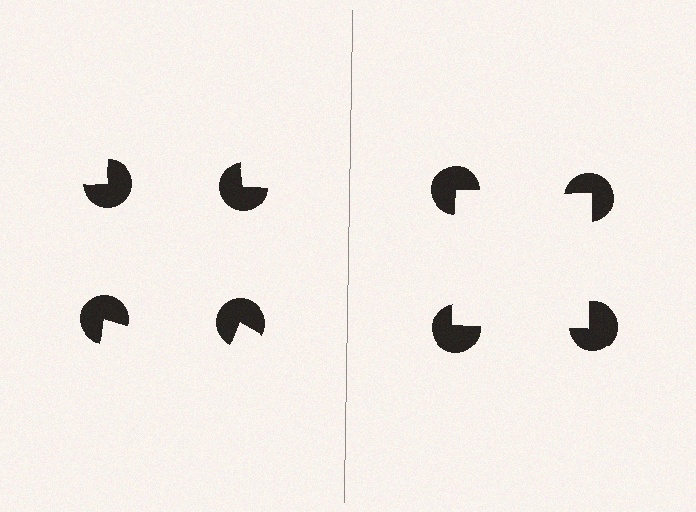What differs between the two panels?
The pac-man discs are positioned identically on both sides; only the wedge orientations differ. On the right they align to a square; on the left they are misaligned.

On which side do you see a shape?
An illusory square appears on the right side. On the left side the wedge cuts are rotated, so no coherent shape forms.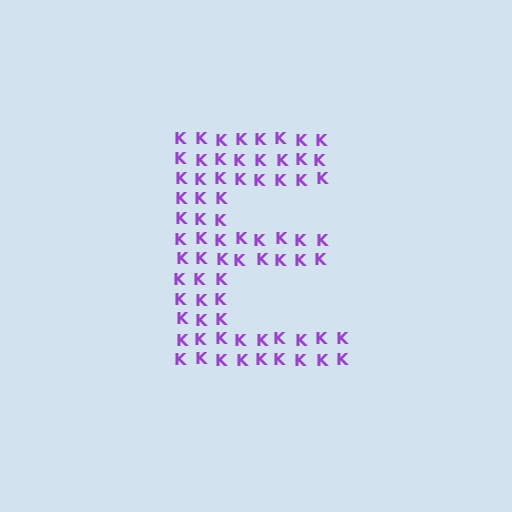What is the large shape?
The large shape is the letter E.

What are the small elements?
The small elements are letter K's.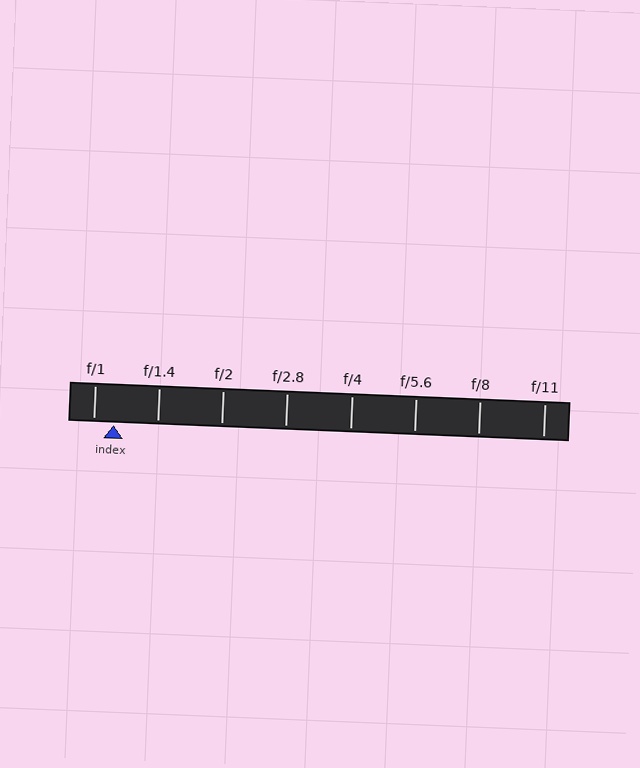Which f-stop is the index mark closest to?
The index mark is closest to f/1.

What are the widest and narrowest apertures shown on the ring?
The widest aperture shown is f/1 and the narrowest is f/11.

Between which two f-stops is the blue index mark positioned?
The index mark is between f/1 and f/1.4.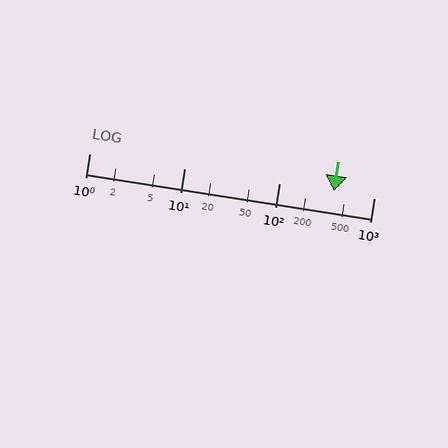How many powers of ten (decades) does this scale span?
The scale spans 3 decades, from 1 to 1000.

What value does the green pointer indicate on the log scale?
The pointer indicates approximately 380.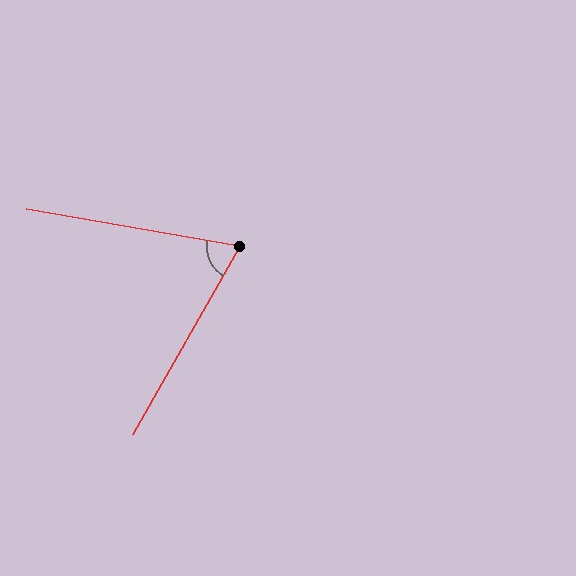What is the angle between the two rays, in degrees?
Approximately 70 degrees.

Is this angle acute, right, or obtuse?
It is acute.